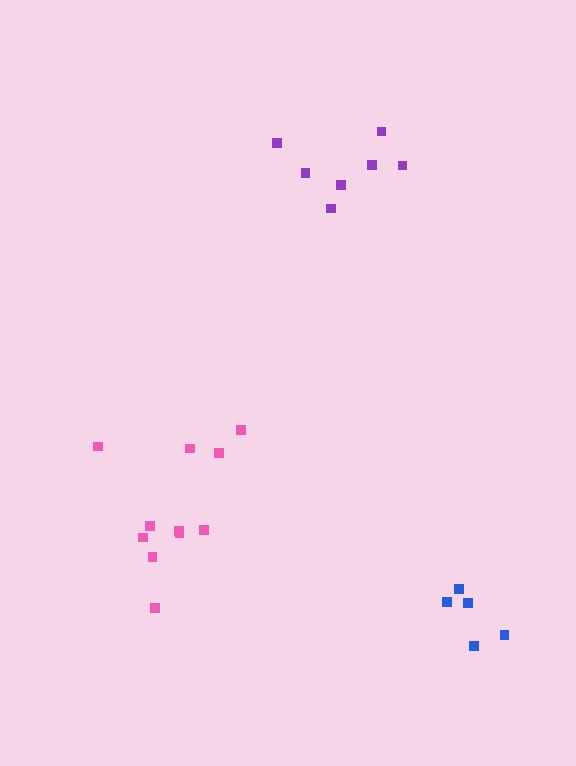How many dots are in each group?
Group 1: 7 dots, Group 2: 5 dots, Group 3: 11 dots (23 total).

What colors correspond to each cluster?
The clusters are colored: purple, blue, pink.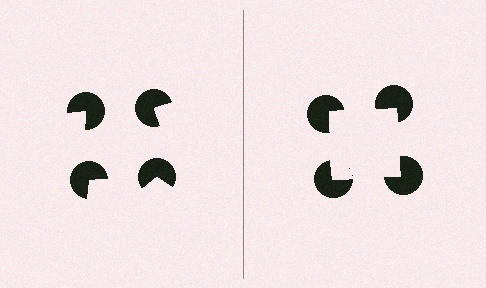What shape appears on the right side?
An illusory square.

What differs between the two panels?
The pac-man discs are positioned identically on both sides; only the wedge orientations differ. On the right they align to a square; on the left they are misaligned.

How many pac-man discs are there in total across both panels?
8 — 4 on each side.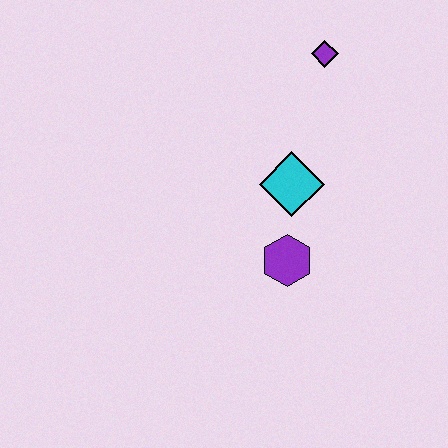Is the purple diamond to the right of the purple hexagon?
Yes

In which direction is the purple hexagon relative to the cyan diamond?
The purple hexagon is below the cyan diamond.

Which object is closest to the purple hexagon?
The cyan diamond is closest to the purple hexagon.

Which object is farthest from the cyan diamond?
The purple diamond is farthest from the cyan diamond.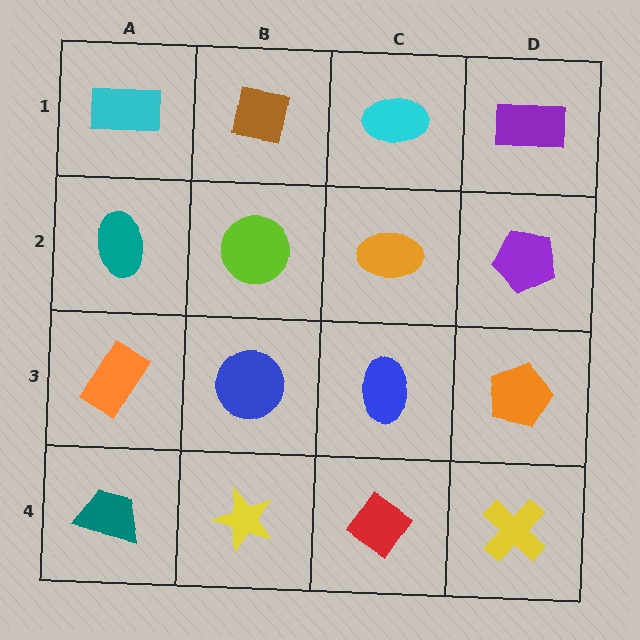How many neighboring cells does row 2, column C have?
4.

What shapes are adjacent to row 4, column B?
A blue circle (row 3, column B), a teal trapezoid (row 4, column A), a red diamond (row 4, column C).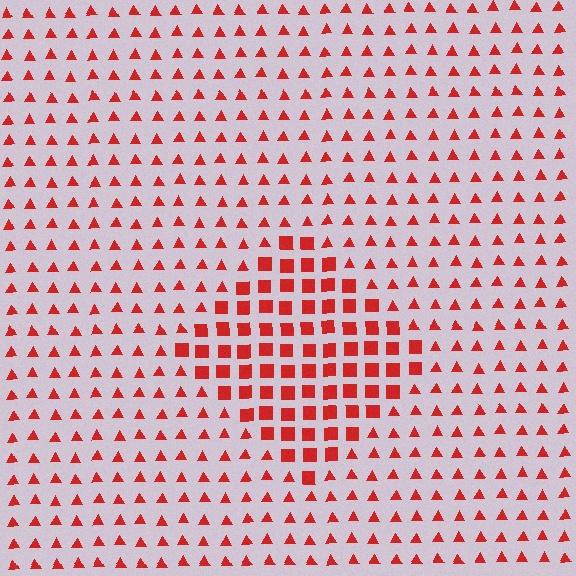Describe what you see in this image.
The image is filled with small red elements arranged in a uniform grid. A diamond-shaped region contains squares, while the surrounding area contains triangles. The boundary is defined purely by the change in element shape.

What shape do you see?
I see a diamond.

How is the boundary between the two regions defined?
The boundary is defined by a change in element shape: squares inside vs. triangles outside. All elements share the same color and spacing.